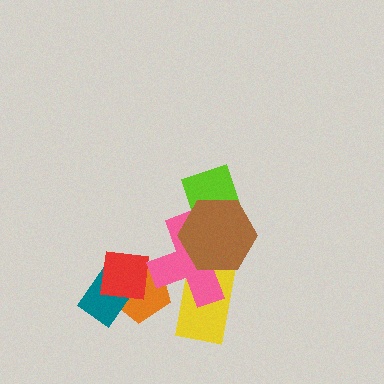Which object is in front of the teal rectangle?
The red square is in front of the teal rectangle.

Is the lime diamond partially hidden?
Yes, it is partially covered by another shape.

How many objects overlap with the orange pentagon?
3 objects overlap with the orange pentagon.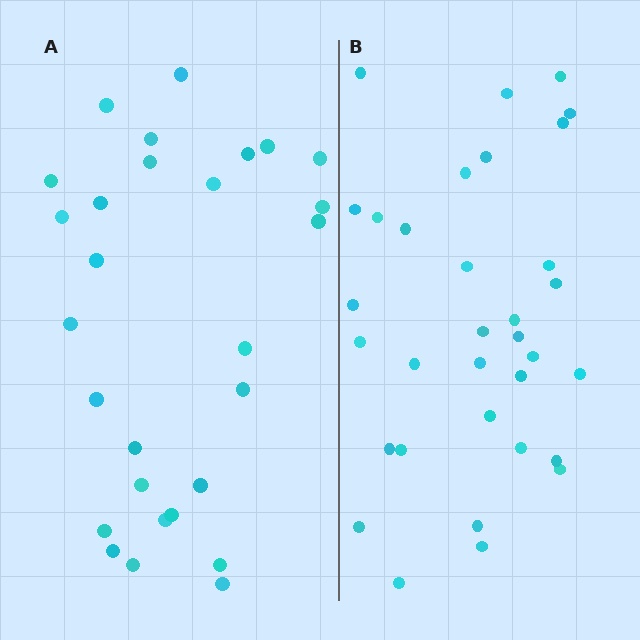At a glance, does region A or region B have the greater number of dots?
Region B (the right region) has more dots.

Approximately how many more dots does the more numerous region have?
Region B has about 5 more dots than region A.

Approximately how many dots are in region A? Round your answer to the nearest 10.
About 30 dots. (The exact count is 28, which rounds to 30.)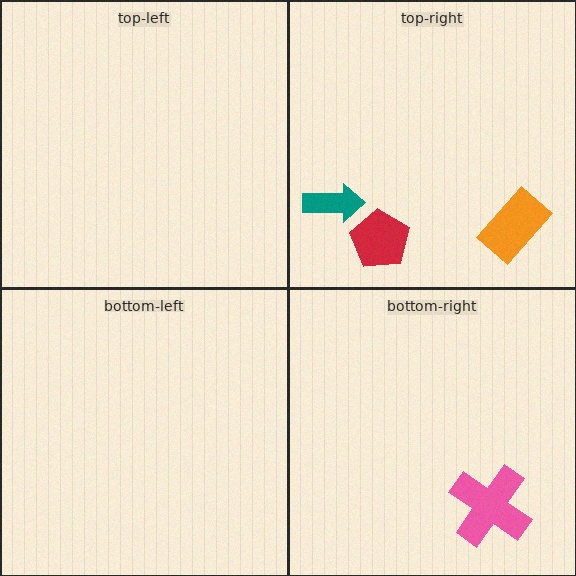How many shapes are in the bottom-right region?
1.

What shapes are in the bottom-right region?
The pink cross.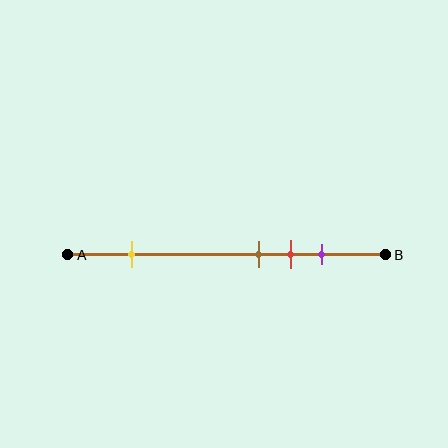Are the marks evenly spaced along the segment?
No, the marks are not evenly spaced.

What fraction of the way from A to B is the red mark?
The red mark is approximately 70% (0.7) of the way from A to B.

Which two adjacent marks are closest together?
The brown and red marks are the closest adjacent pair.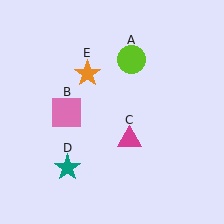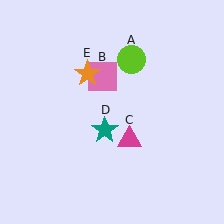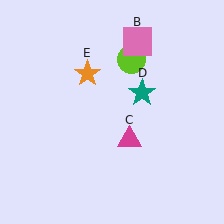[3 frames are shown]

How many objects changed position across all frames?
2 objects changed position: pink square (object B), teal star (object D).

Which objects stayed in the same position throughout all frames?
Lime circle (object A) and magenta triangle (object C) and orange star (object E) remained stationary.